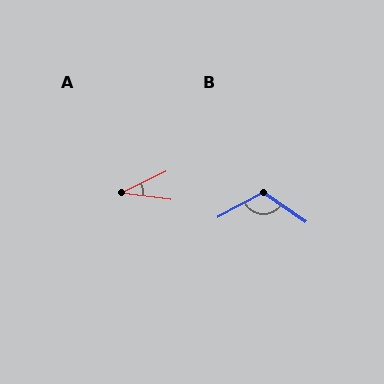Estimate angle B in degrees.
Approximately 116 degrees.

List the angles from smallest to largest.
A (33°), B (116°).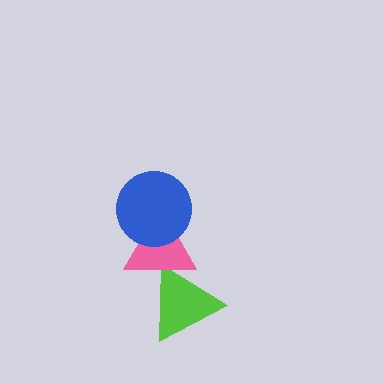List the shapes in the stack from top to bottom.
From top to bottom: the blue circle, the pink triangle, the lime triangle.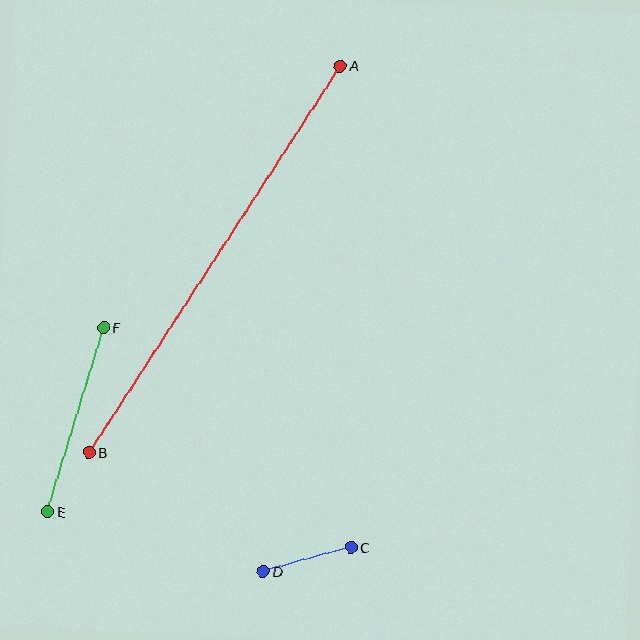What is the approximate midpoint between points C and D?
The midpoint is at approximately (307, 560) pixels.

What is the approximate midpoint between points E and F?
The midpoint is at approximately (76, 420) pixels.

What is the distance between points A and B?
The distance is approximately 461 pixels.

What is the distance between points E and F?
The distance is approximately 192 pixels.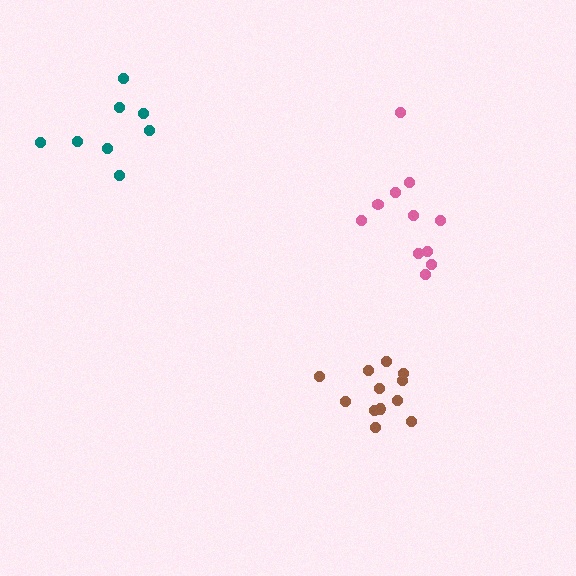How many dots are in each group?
Group 1: 8 dots, Group 2: 12 dots, Group 3: 11 dots (31 total).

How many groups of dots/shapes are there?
There are 3 groups.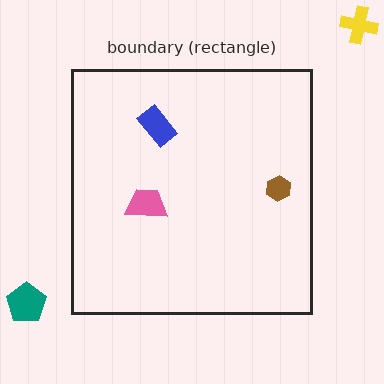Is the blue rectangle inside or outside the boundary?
Inside.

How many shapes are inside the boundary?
3 inside, 2 outside.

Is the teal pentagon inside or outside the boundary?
Outside.